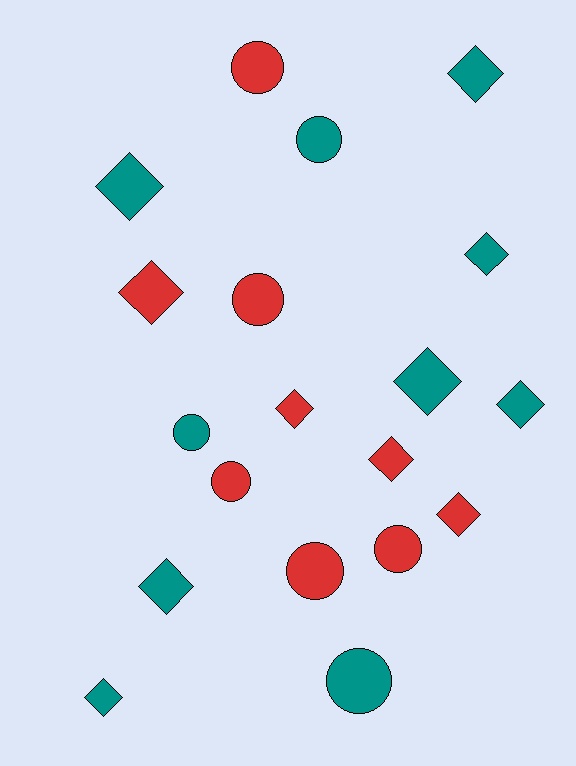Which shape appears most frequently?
Diamond, with 11 objects.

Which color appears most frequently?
Teal, with 10 objects.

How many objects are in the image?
There are 19 objects.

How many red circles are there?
There are 5 red circles.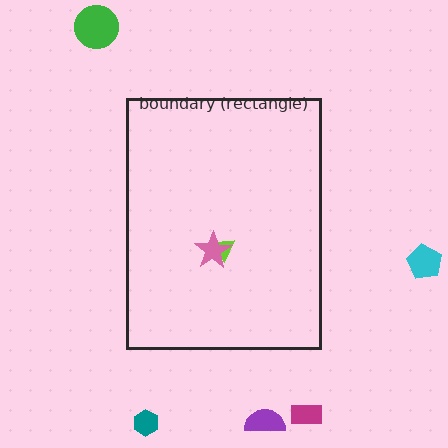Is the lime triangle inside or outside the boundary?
Inside.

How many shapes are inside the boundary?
2 inside, 5 outside.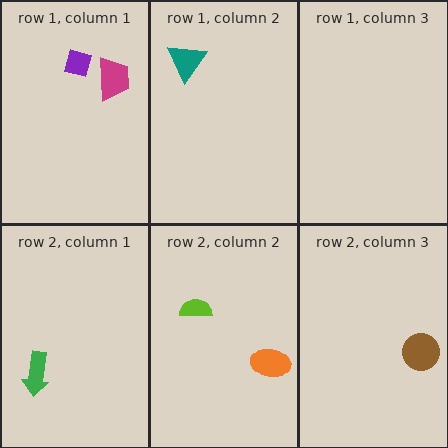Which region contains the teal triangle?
The row 1, column 2 region.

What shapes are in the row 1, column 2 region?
The teal triangle.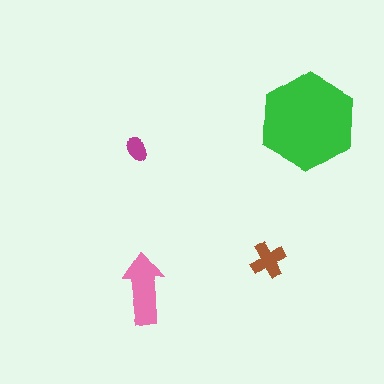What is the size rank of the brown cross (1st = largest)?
3rd.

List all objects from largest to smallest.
The green hexagon, the pink arrow, the brown cross, the magenta ellipse.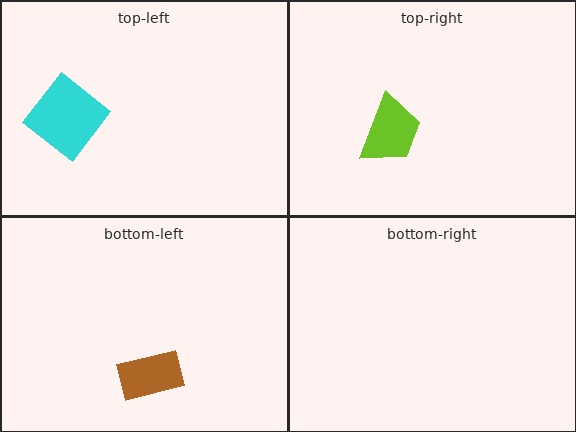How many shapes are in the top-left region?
1.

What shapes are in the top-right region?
The lime trapezoid.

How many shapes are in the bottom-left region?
1.